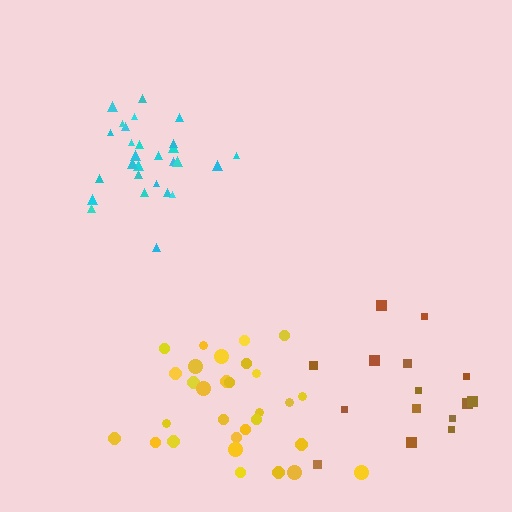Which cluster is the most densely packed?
Cyan.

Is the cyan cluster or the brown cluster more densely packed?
Cyan.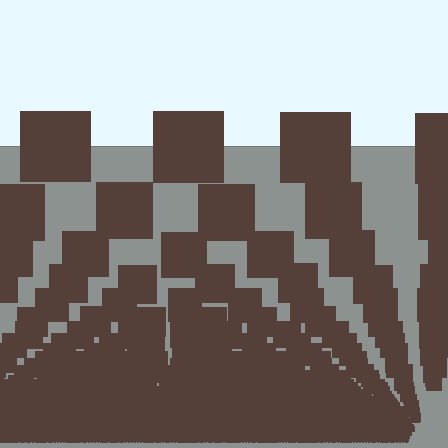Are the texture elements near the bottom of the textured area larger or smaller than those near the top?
Smaller. The gradient is inverted — elements near the bottom are smaller and denser.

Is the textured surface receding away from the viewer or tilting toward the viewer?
The surface appears to tilt toward the viewer. Texture elements get larger and sparser toward the top.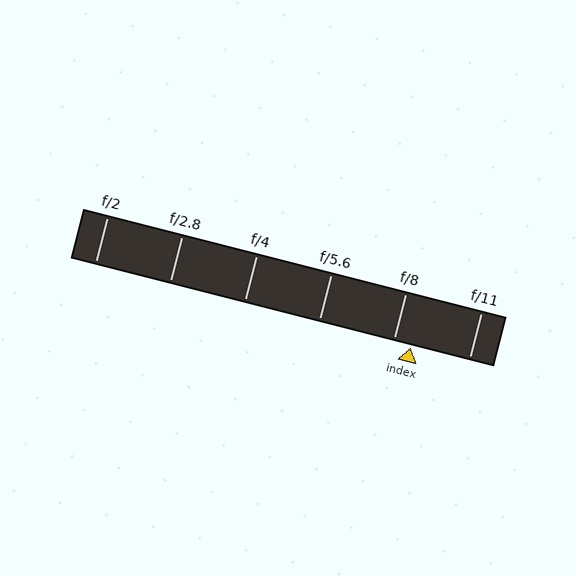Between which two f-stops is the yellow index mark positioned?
The index mark is between f/8 and f/11.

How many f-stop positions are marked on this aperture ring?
There are 6 f-stop positions marked.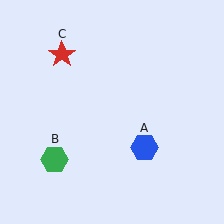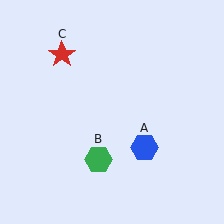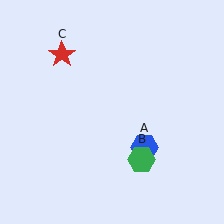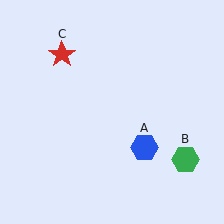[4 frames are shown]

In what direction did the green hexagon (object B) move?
The green hexagon (object B) moved right.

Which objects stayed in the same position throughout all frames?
Blue hexagon (object A) and red star (object C) remained stationary.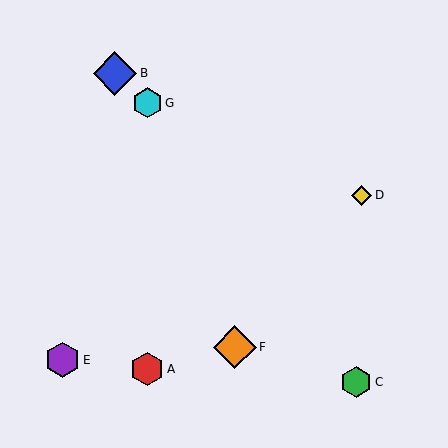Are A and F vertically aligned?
No, A is at x≈147 and F is at x≈235.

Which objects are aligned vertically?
Objects A, G are aligned vertically.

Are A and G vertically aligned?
Yes, both are at x≈147.